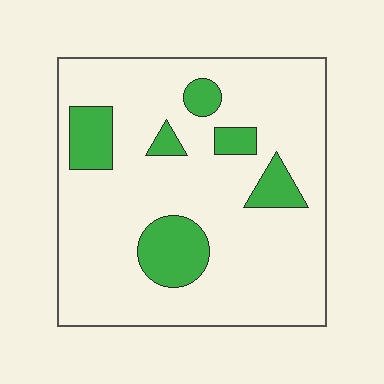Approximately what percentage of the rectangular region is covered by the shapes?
Approximately 15%.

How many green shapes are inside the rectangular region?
6.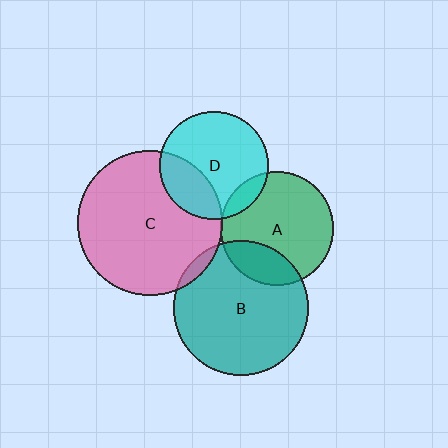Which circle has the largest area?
Circle C (pink).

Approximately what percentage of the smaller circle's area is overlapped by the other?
Approximately 5%.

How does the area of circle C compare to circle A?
Approximately 1.6 times.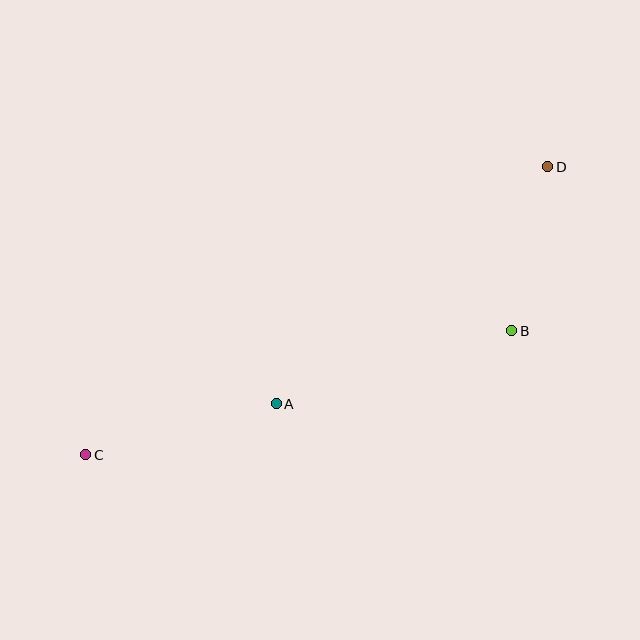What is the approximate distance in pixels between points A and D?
The distance between A and D is approximately 361 pixels.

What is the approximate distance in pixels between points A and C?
The distance between A and C is approximately 197 pixels.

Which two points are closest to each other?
Points B and D are closest to each other.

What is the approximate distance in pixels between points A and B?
The distance between A and B is approximately 247 pixels.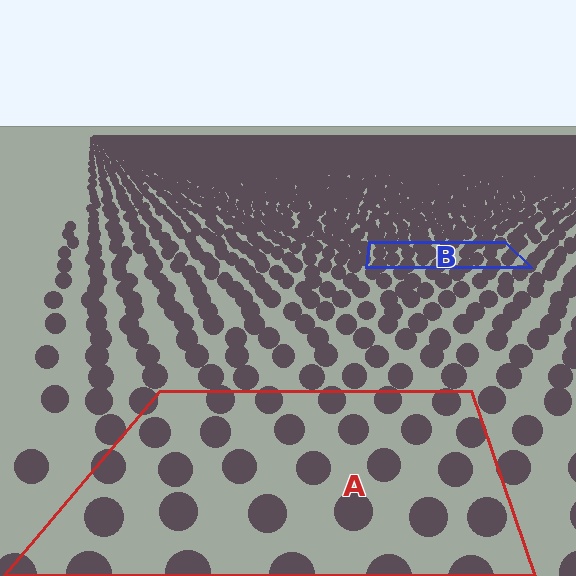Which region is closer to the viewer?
Region A is closer. The texture elements there are larger and more spread out.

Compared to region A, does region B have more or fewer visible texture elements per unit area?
Region B has more texture elements per unit area — they are packed more densely because it is farther away.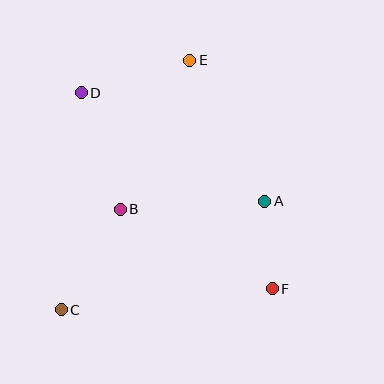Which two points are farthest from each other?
Points C and E are farthest from each other.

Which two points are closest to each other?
Points A and F are closest to each other.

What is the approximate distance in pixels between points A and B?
The distance between A and B is approximately 145 pixels.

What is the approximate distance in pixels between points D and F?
The distance between D and F is approximately 274 pixels.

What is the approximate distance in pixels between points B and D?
The distance between B and D is approximately 123 pixels.